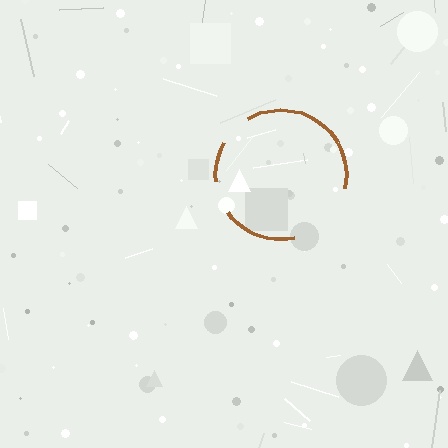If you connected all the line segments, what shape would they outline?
They would outline a circle.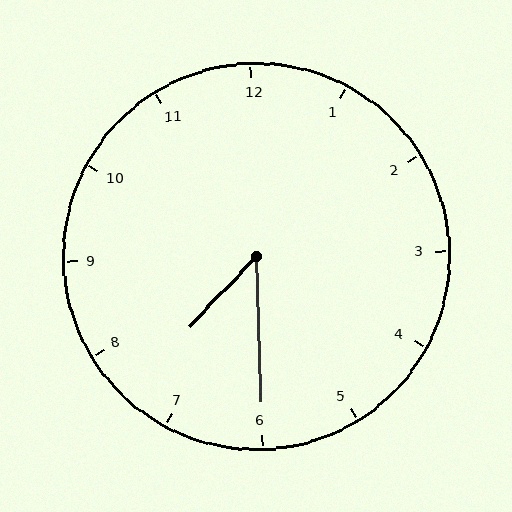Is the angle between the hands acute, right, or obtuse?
It is acute.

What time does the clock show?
7:30.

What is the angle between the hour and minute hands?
Approximately 45 degrees.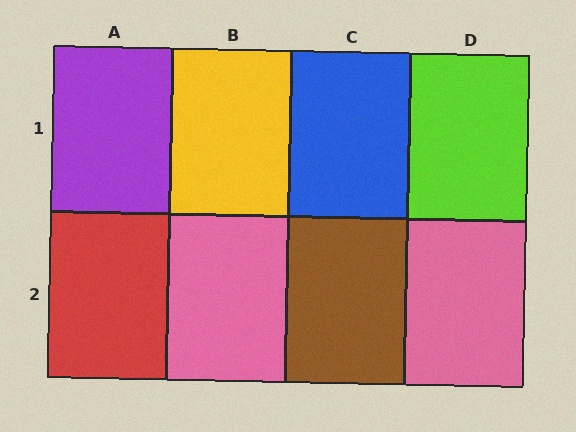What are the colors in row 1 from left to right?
Purple, yellow, blue, lime.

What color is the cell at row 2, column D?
Pink.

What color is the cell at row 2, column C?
Brown.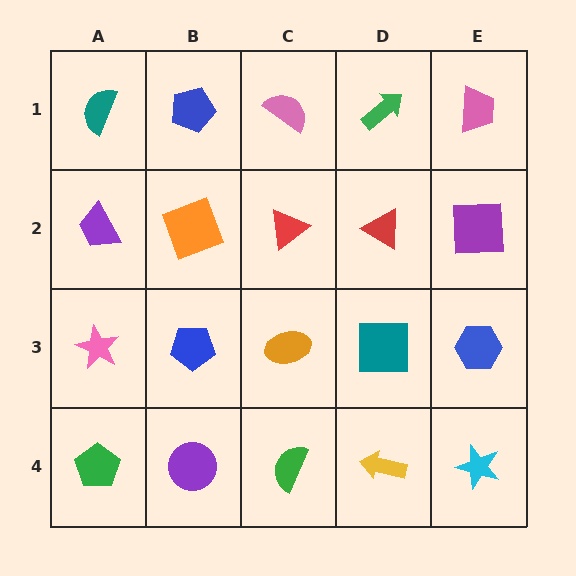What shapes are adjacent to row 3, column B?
An orange square (row 2, column B), a purple circle (row 4, column B), a pink star (row 3, column A), an orange ellipse (row 3, column C).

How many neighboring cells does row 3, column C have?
4.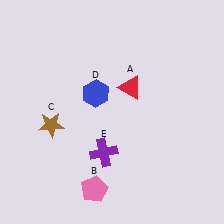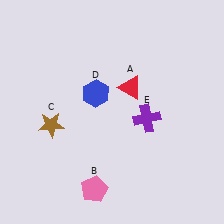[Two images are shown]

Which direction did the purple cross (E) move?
The purple cross (E) moved right.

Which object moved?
The purple cross (E) moved right.